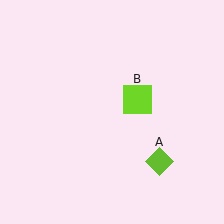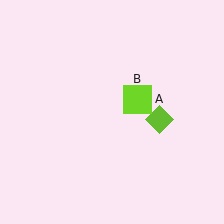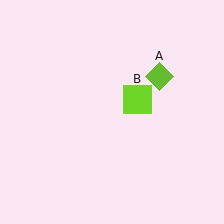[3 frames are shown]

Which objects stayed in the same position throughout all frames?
Lime square (object B) remained stationary.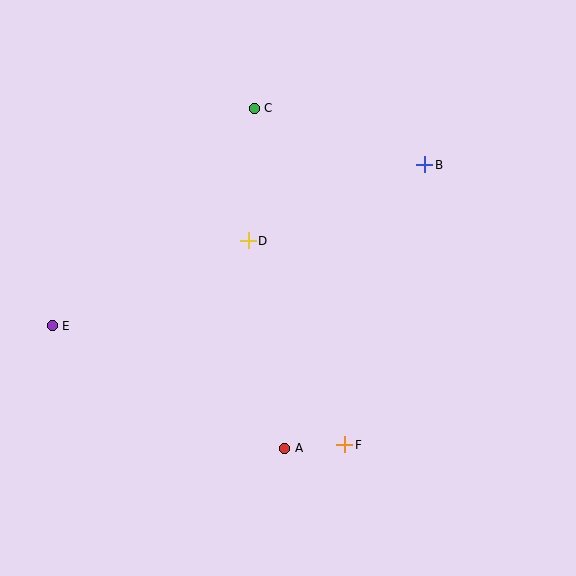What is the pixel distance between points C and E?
The distance between C and E is 297 pixels.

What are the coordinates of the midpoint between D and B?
The midpoint between D and B is at (337, 203).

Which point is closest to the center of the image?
Point D at (248, 241) is closest to the center.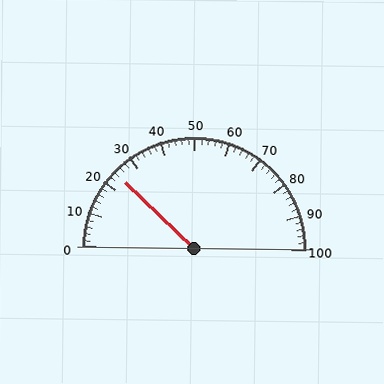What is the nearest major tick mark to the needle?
The nearest major tick mark is 20.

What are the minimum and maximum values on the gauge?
The gauge ranges from 0 to 100.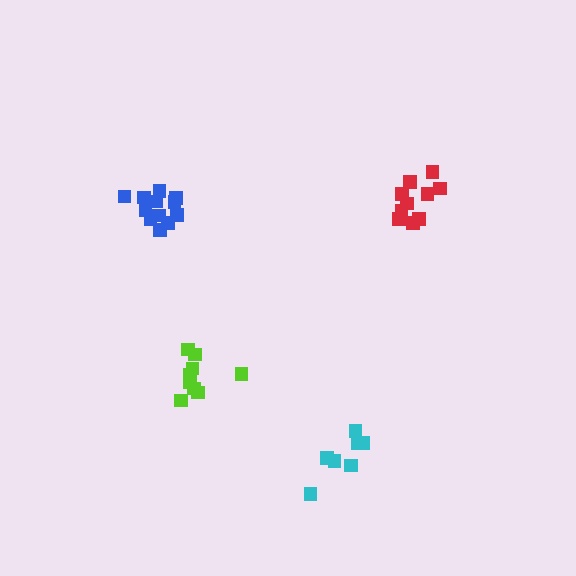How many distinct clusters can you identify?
There are 4 distinct clusters.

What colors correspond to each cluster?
The clusters are colored: blue, red, cyan, lime.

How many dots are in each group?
Group 1: 12 dots, Group 2: 10 dots, Group 3: 7 dots, Group 4: 9 dots (38 total).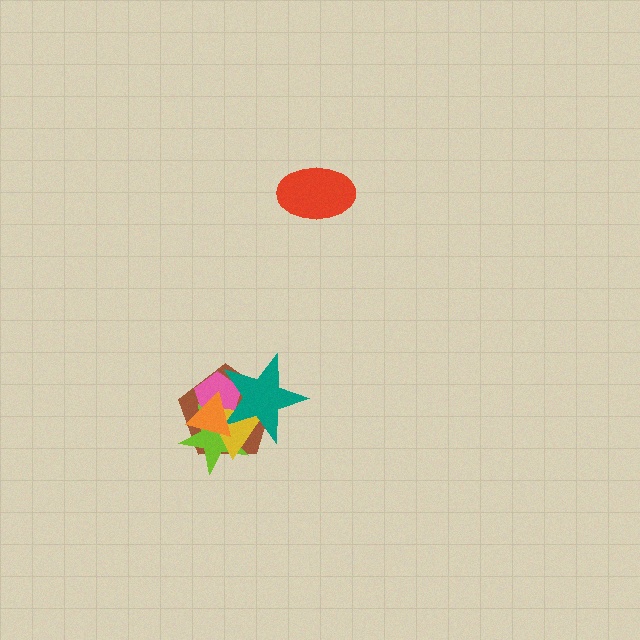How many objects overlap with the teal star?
5 objects overlap with the teal star.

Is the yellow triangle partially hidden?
Yes, it is partially covered by another shape.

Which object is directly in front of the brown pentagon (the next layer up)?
The pink pentagon is directly in front of the brown pentagon.